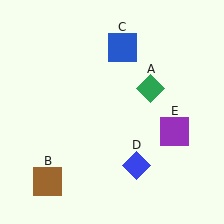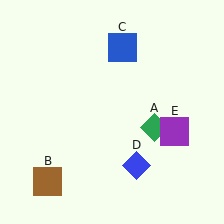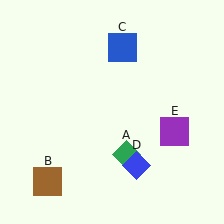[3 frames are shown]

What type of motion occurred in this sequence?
The green diamond (object A) rotated clockwise around the center of the scene.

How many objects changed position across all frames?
1 object changed position: green diamond (object A).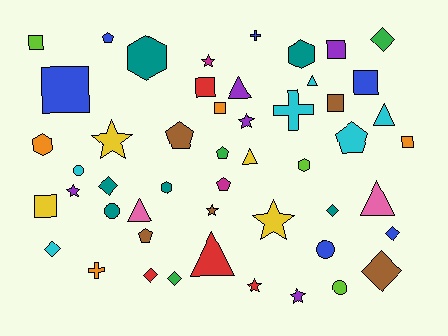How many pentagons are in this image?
There are 6 pentagons.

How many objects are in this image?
There are 50 objects.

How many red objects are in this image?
There are 4 red objects.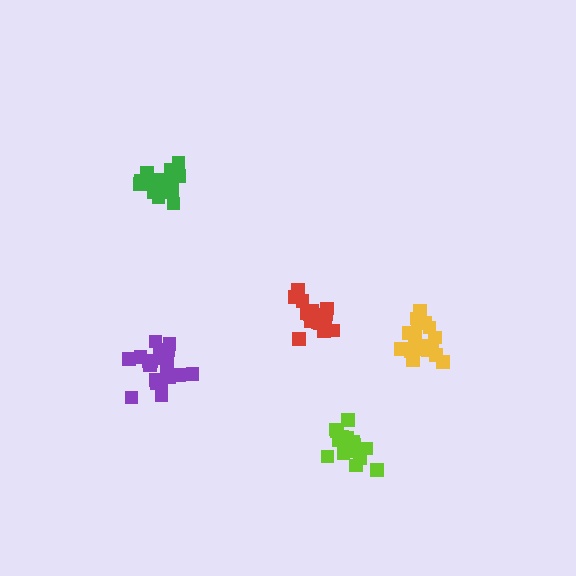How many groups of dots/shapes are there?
There are 5 groups.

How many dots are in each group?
Group 1: 16 dots, Group 2: 16 dots, Group 3: 18 dots, Group 4: 16 dots, Group 5: 20 dots (86 total).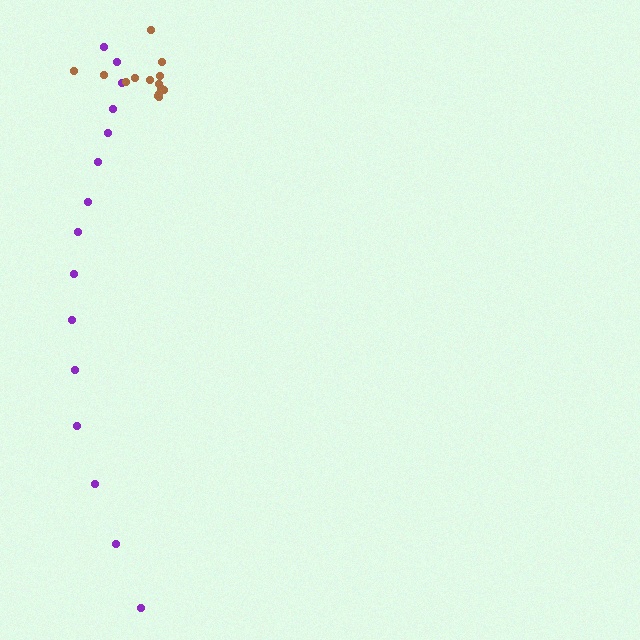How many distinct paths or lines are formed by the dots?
There are 2 distinct paths.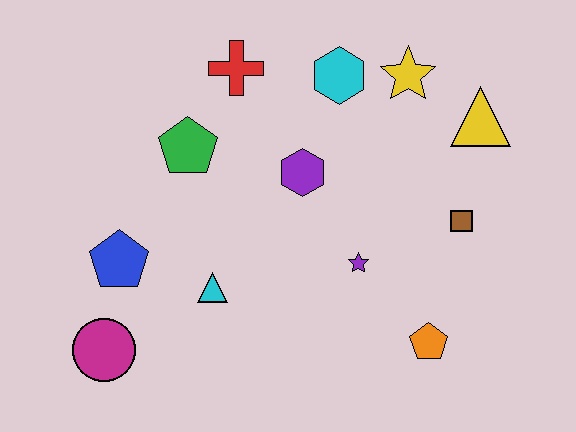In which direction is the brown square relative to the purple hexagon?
The brown square is to the right of the purple hexagon.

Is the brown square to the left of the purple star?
No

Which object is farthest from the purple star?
The magenta circle is farthest from the purple star.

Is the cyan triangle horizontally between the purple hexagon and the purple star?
No